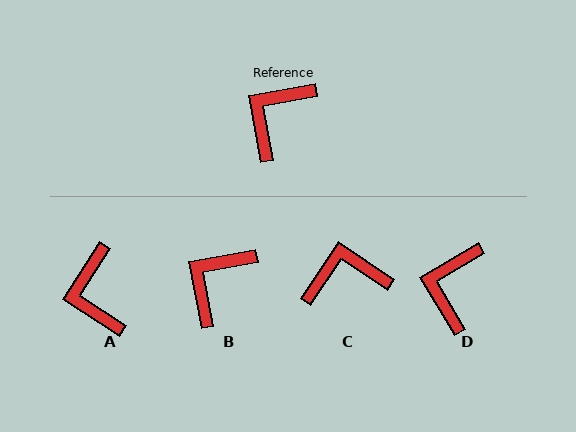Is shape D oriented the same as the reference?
No, it is off by about 21 degrees.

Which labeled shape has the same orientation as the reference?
B.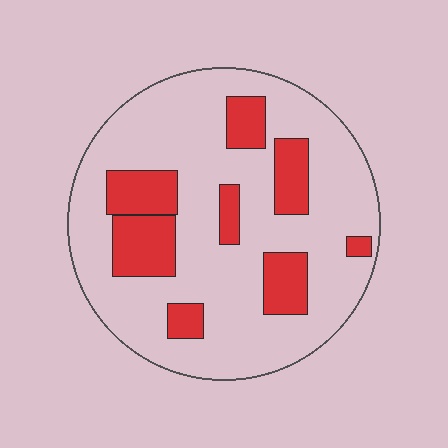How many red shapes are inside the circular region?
8.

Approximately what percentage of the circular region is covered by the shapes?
Approximately 25%.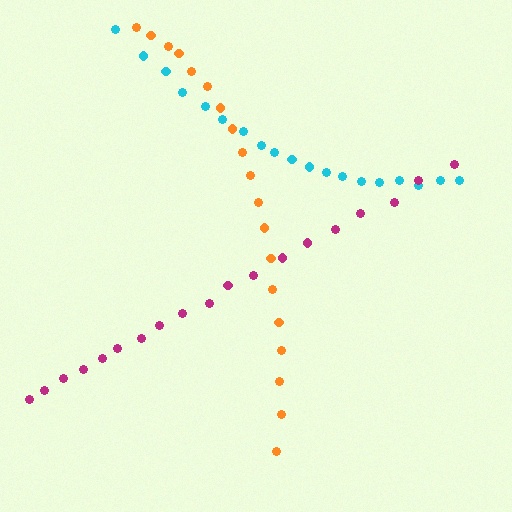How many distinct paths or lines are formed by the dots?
There are 3 distinct paths.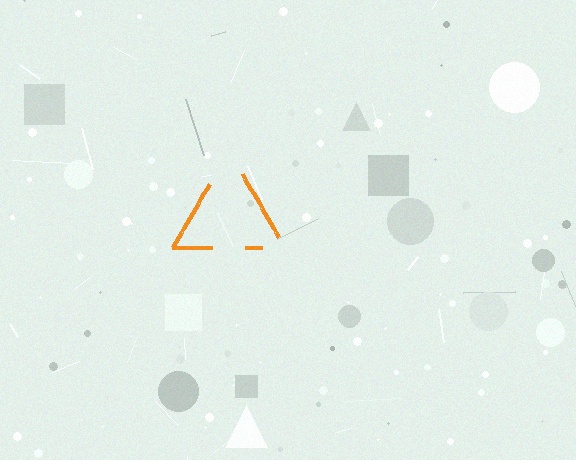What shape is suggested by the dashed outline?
The dashed outline suggests a triangle.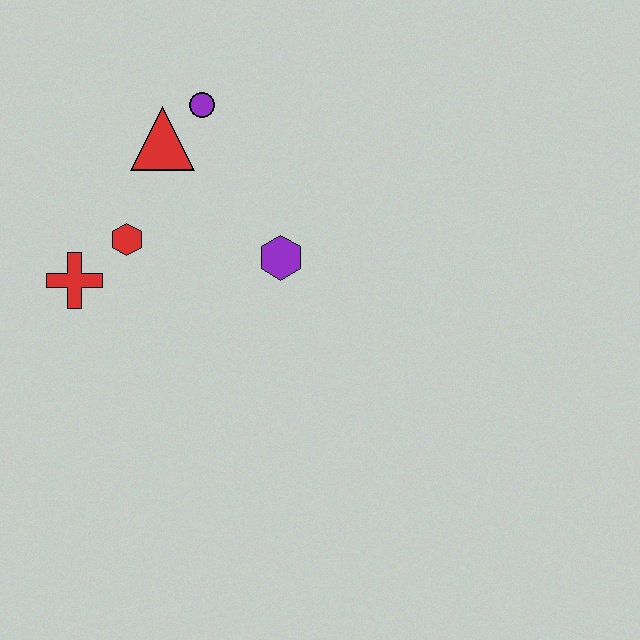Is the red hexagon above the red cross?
Yes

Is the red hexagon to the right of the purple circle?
No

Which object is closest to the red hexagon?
The red cross is closest to the red hexagon.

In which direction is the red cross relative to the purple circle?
The red cross is below the purple circle.